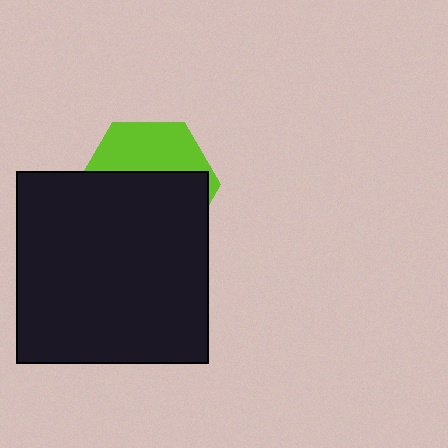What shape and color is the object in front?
The object in front is a black square.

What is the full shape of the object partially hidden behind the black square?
The partially hidden object is a lime hexagon.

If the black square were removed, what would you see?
You would see the complete lime hexagon.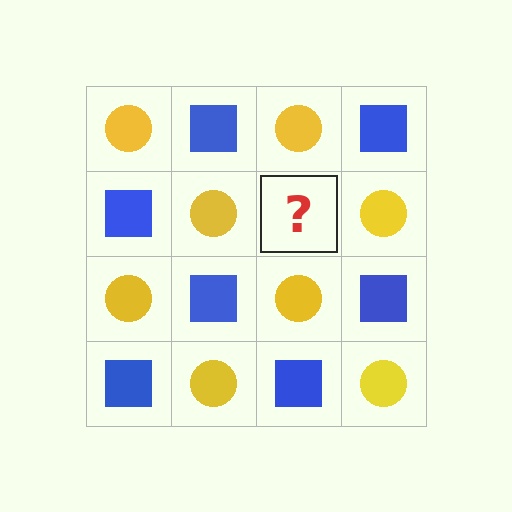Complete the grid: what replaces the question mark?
The question mark should be replaced with a blue square.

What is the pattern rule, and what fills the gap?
The rule is that it alternates yellow circle and blue square in a checkerboard pattern. The gap should be filled with a blue square.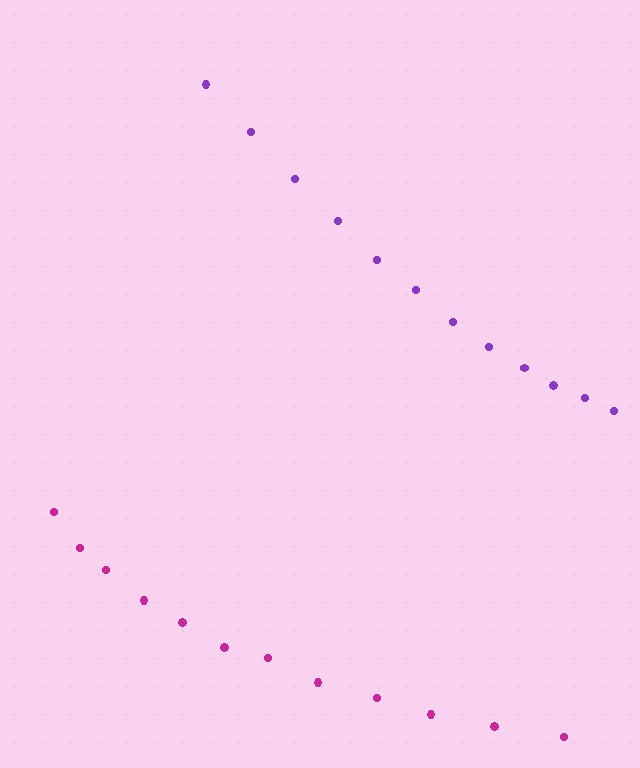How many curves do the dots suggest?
There are 2 distinct paths.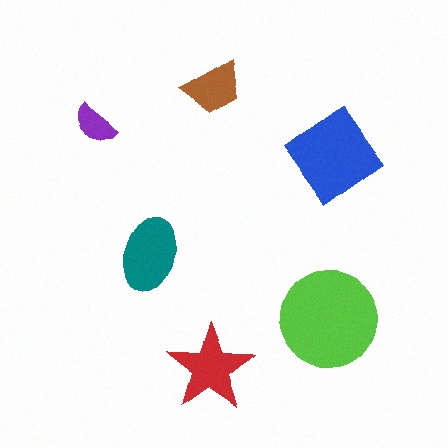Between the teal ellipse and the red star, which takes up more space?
The teal ellipse.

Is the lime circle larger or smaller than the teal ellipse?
Larger.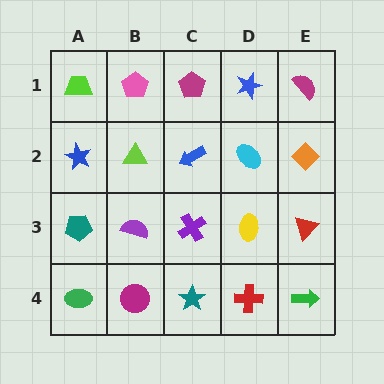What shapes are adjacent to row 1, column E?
An orange diamond (row 2, column E), a blue star (row 1, column D).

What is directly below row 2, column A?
A teal pentagon.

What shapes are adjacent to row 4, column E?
A red triangle (row 3, column E), a red cross (row 4, column D).